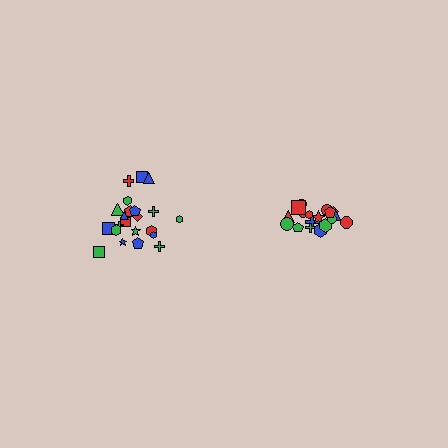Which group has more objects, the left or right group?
The left group.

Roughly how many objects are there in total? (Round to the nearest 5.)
Roughly 40 objects in total.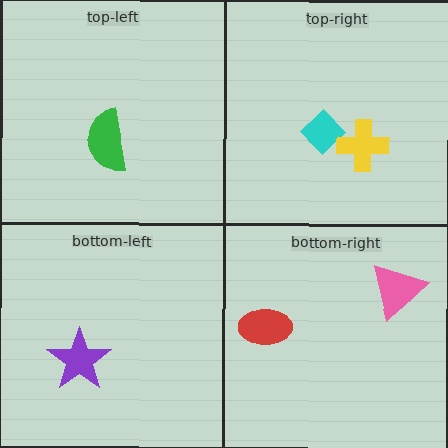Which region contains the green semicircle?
The top-left region.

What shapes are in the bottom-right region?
The pink triangle, the red ellipse.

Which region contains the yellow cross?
The top-right region.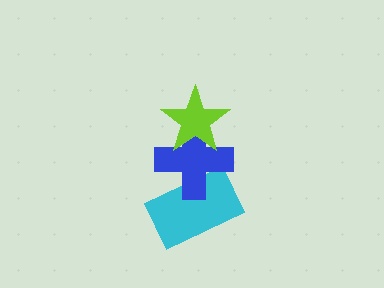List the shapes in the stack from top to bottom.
From top to bottom: the lime star, the blue cross, the cyan rectangle.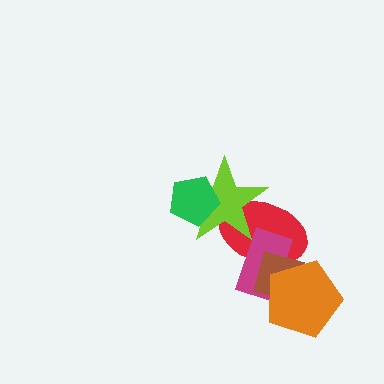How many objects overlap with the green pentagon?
1 object overlaps with the green pentagon.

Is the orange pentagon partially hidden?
No, no other shape covers it.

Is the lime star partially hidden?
Yes, it is partially covered by another shape.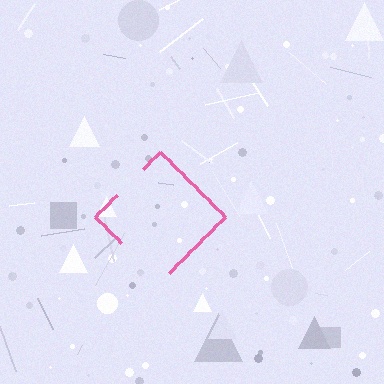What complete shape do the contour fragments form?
The contour fragments form a diamond.